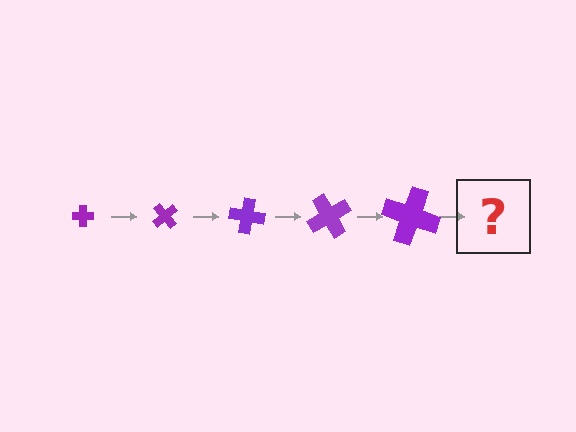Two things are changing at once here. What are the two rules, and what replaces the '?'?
The two rules are that the cross grows larger each step and it rotates 50 degrees each step. The '?' should be a cross, larger than the previous one and rotated 250 degrees from the start.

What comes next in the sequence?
The next element should be a cross, larger than the previous one and rotated 250 degrees from the start.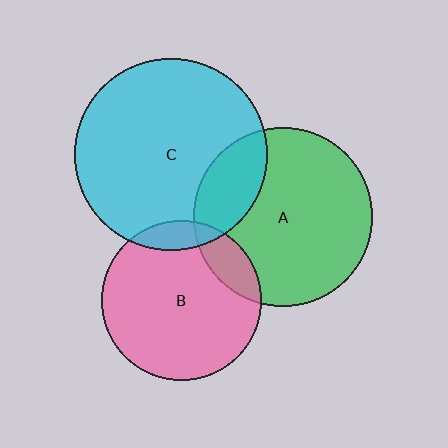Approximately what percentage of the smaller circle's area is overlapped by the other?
Approximately 20%.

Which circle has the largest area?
Circle C (cyan).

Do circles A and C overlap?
Yes.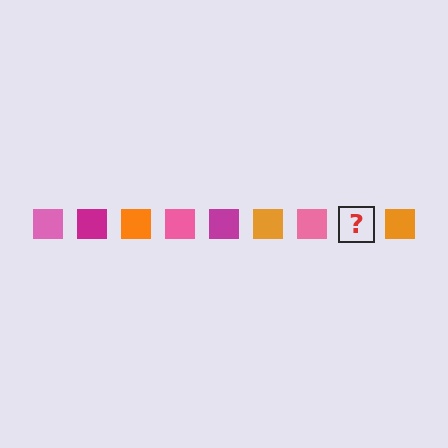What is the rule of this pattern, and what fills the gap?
The rule is that the pattern cycles through pink, magenta, orange squares. The gap should be filled with a magenta square.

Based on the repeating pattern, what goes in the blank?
The blank should be a magenta square.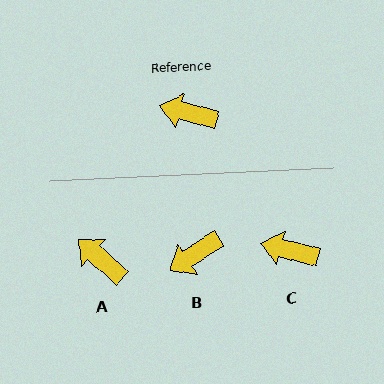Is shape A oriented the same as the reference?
No, it is off by about 28 degrees.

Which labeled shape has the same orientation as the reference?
C.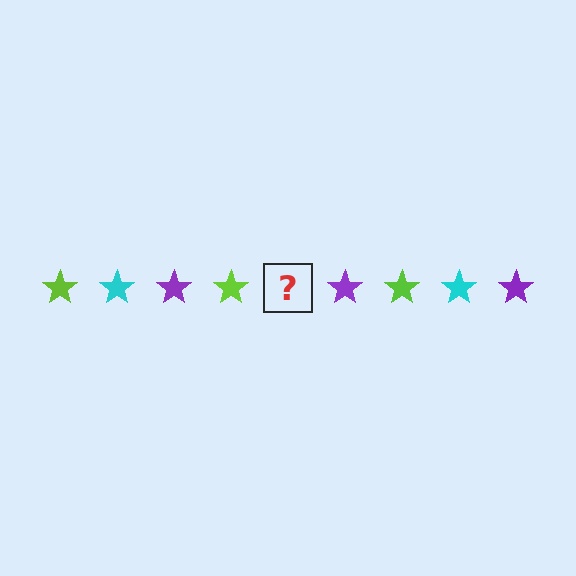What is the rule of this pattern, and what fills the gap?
The rule is that the pattern cycles through lime, cyan, purple stars. The gap should be filled with a cyan star.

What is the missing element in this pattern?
The missing element is a cyan star.